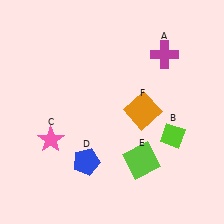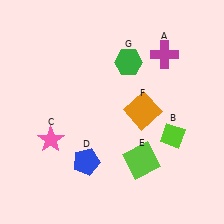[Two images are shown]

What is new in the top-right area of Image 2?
A green hexagon (G) was added in the top-right area of Image 2.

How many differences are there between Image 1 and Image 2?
There is 1 difference between the two images.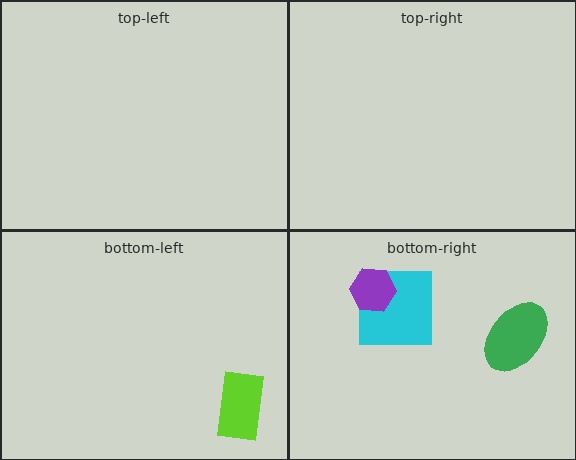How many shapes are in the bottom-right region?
4.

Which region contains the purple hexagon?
The bottom-right region.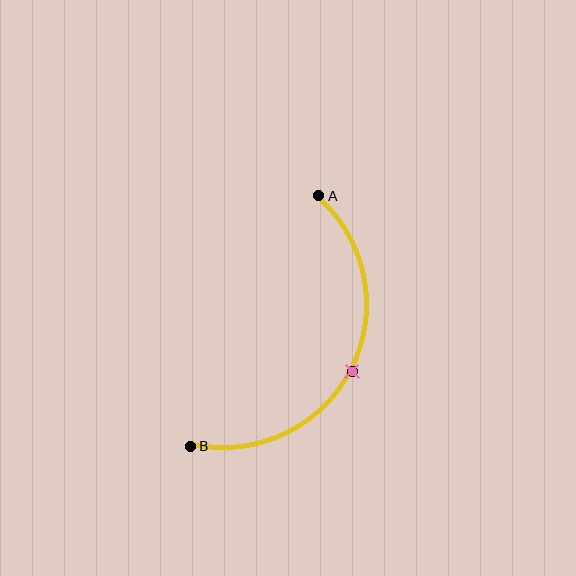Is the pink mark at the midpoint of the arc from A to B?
Yes. The pink mark lies on the arc at equal arc-length from both A and B — it is the arc midpoint.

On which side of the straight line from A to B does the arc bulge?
The arc bulges to the right of the straight line connecting A and B.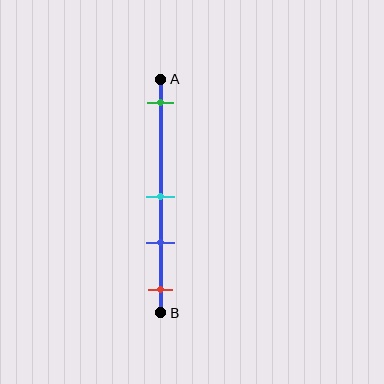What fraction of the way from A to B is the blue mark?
The blue mark is approximately 70% (0.7) of the way from A to B.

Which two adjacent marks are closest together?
The cyan and blue marks are the closest adjacent pair.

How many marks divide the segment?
There are 4 marks dividing the segment.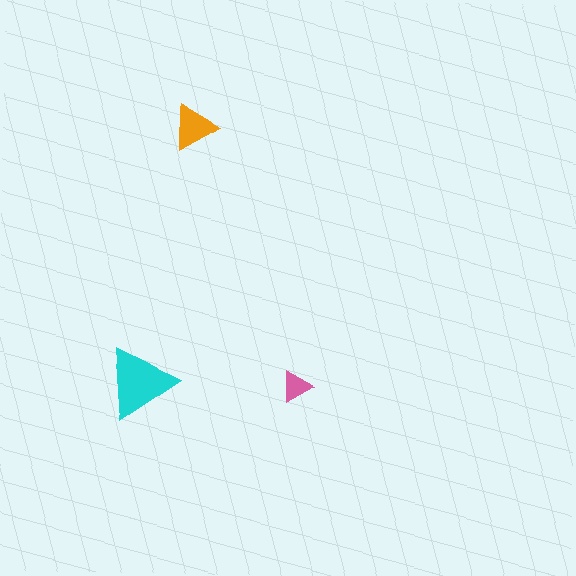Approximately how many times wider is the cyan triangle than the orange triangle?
About 1.5 times wider.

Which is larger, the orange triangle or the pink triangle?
The orange one.